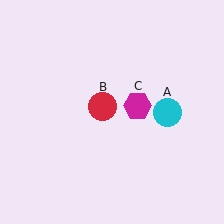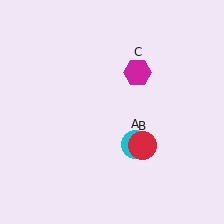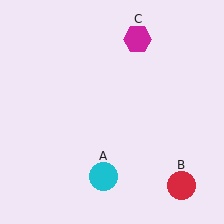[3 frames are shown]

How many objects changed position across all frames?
3 objects changed position: cyan circle (object A), red circle (object B), magenta hexagon (object C).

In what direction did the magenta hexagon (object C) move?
The magenta hexagon (object C) moved up.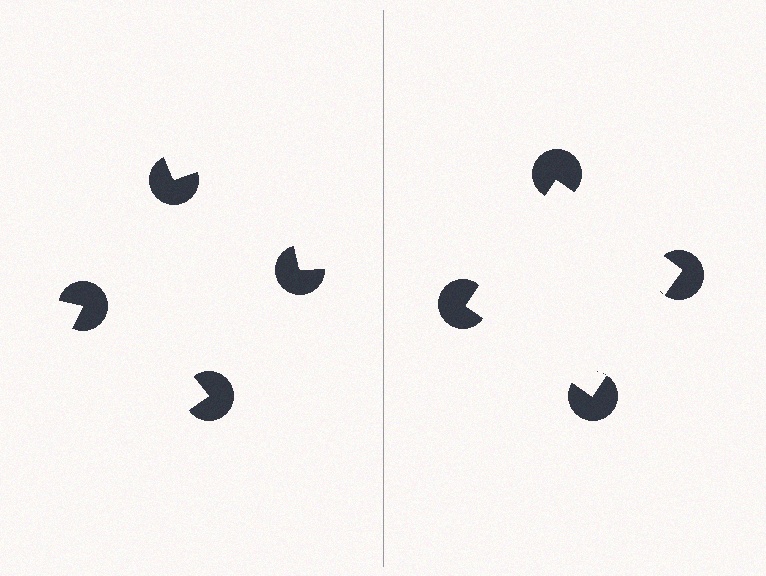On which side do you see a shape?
An illusory square appears on the right side. On the left side the wedge cuts are rotated, so no coherent shape forms.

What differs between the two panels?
The pac-man discs are positioned identically on both sides; only the wedge orientations differ. On the right they align to a square; on the left they are misaligned.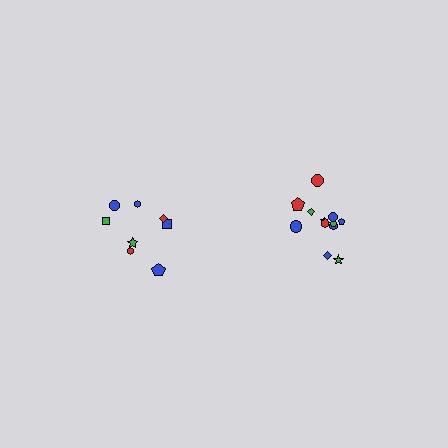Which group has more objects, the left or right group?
The right group.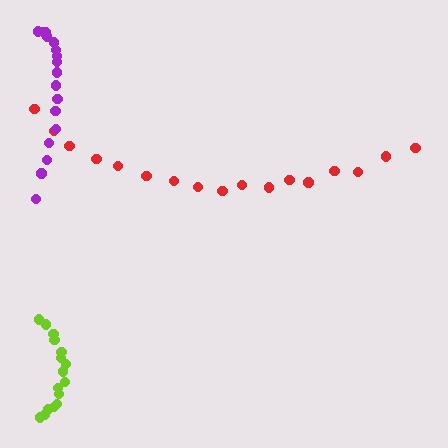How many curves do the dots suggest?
There are 3 distinct paths.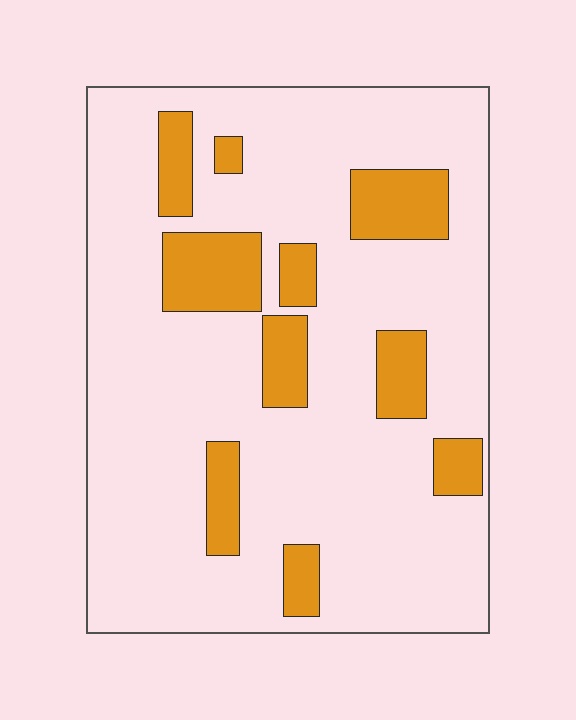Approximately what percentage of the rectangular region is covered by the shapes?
Approximately 20%.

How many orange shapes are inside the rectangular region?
10.